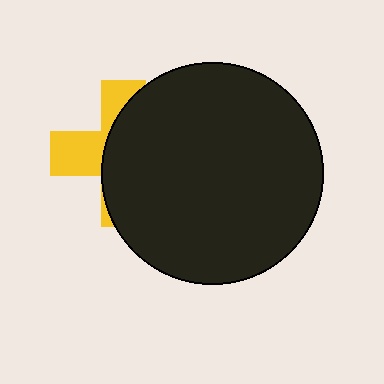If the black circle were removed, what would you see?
You would see the complete yellow cross.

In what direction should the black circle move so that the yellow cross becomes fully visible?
The black circle should move right. That is the shortest direction to clear the overlap and leave the yellow cross fully visible.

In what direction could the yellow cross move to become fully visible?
The yellow cross could move left. That would shift it out from behind the black circle entirely.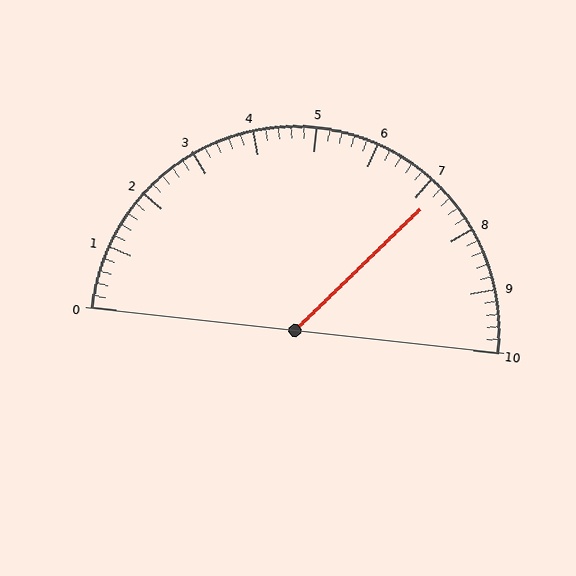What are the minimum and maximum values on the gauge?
The gauge ranges from 0 to 10.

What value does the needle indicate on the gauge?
The needle indicates approximately 7.2.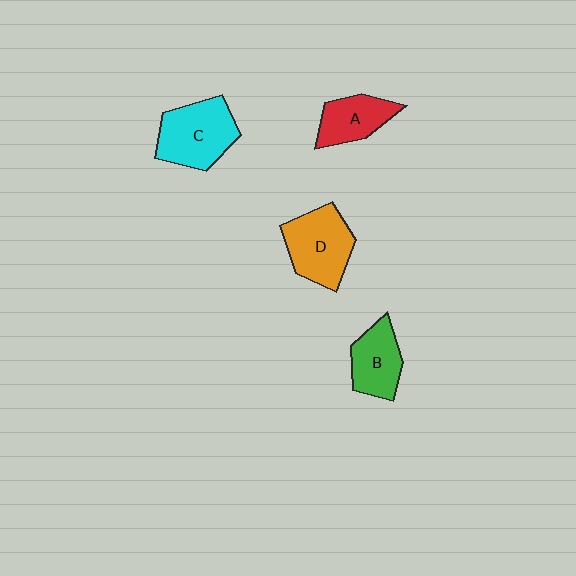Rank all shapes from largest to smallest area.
From largest to smallest: C (cyan), D (orange), B (green), A (red).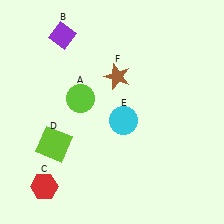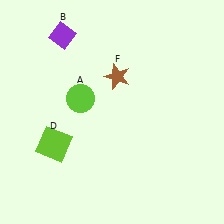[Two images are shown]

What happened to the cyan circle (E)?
The cyan circle (E) was removed in Image 2. It was in the bottom-right area of Image 1.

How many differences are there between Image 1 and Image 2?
There are 2 differences between the two images.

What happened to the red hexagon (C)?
The red hexagon (C) was removed in Image 2. It was in the bottom-left area of Image 1.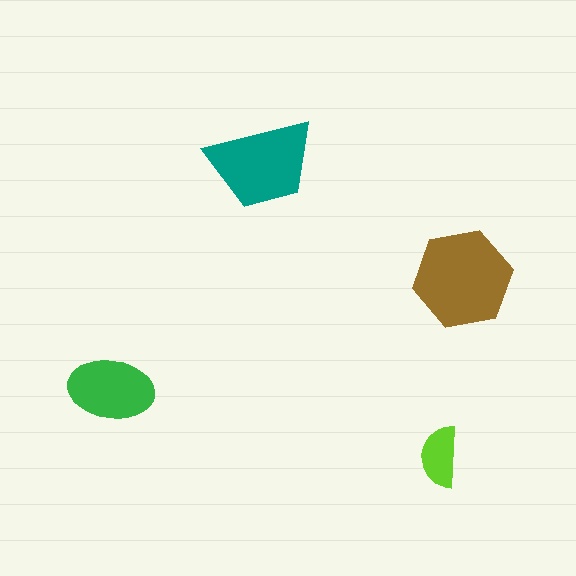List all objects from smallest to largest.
The lime semicircle, the green ellipse, the teal trapezoid, the brown hexagon.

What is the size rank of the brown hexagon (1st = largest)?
1st.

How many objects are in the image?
There are 4 objects in the image.